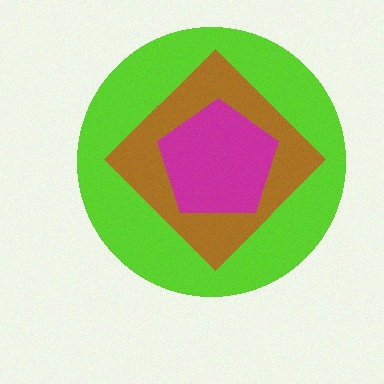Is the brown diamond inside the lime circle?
Yes.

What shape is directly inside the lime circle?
The brown diamond.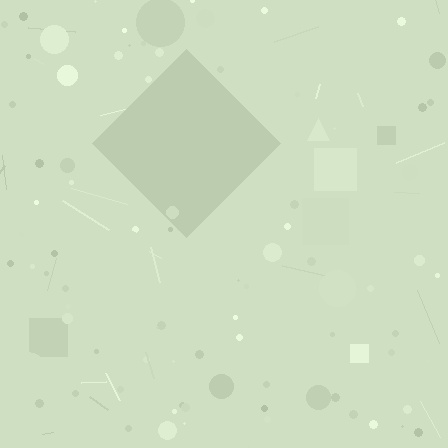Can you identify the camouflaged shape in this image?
The camouflaged shape is a diamond.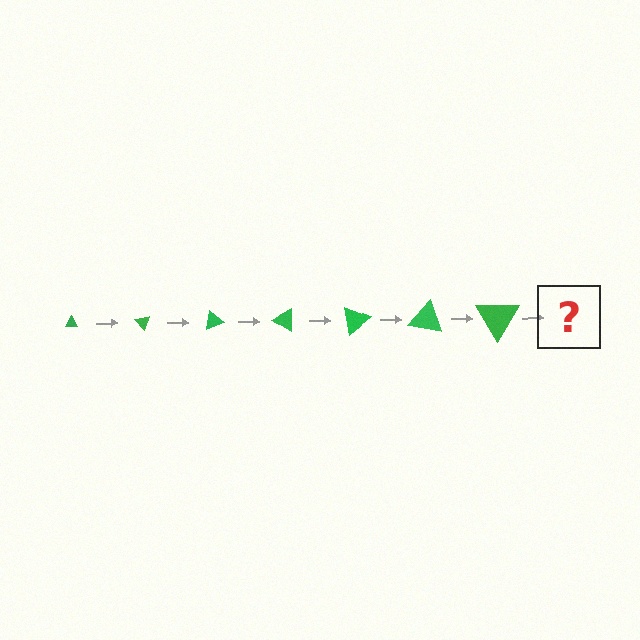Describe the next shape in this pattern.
It should be a triangle, larger than the previous one and rotated 350 degrees from the start.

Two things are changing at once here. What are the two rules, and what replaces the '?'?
The two rules are that the triangle grows larger each step and it rotates 50 degrees each step. The '?' should be a triangle, larger than the previous one and rotated 350 degrees from the start.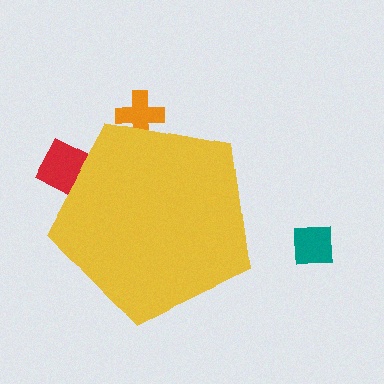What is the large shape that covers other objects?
A yellow pentagon.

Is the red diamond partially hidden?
Yes, the red diamond is partially hidden behind the yellow pentagon.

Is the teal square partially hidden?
No, the teal square is fully visible.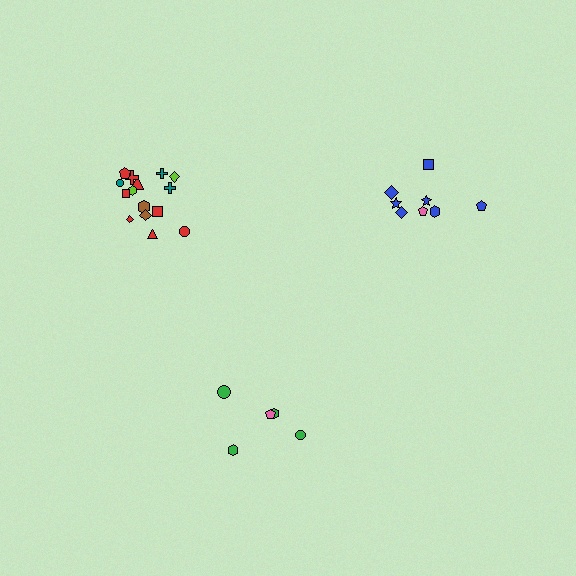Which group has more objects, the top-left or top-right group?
The top-left group.